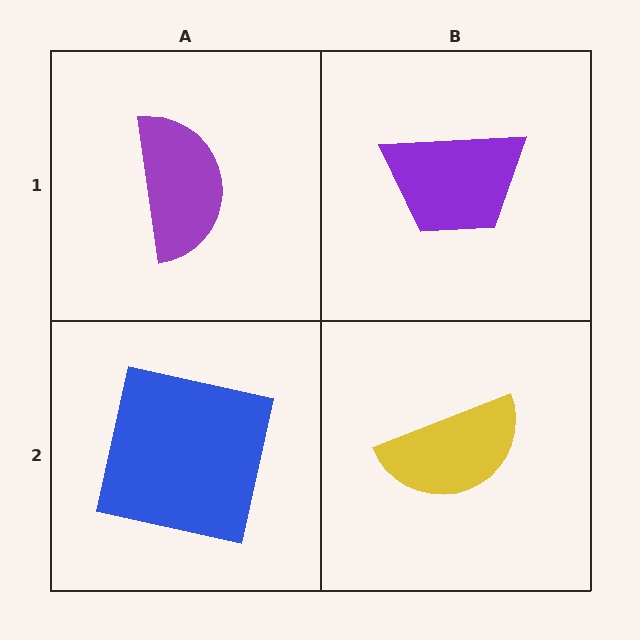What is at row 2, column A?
A blue square.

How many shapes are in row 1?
2 shapes.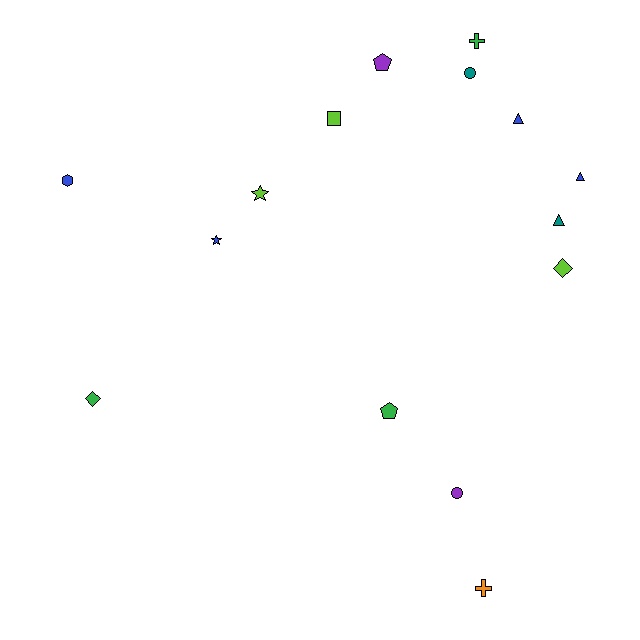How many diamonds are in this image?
There are 2 diamonds.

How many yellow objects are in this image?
There are no yellow objects.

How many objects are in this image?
There are 15 objects.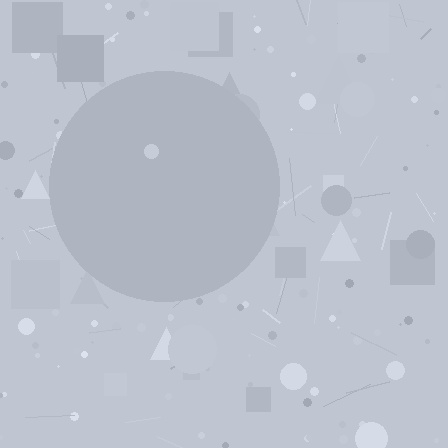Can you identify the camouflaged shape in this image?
The camouflaged shape is a circle.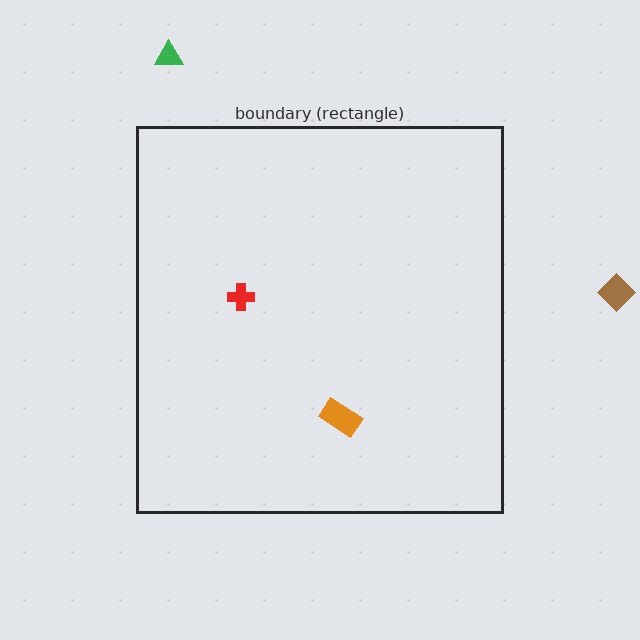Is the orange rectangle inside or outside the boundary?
Inside.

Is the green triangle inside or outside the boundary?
Outside.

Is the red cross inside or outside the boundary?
Inside.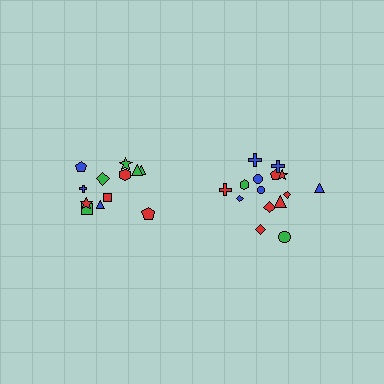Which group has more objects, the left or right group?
The right group.